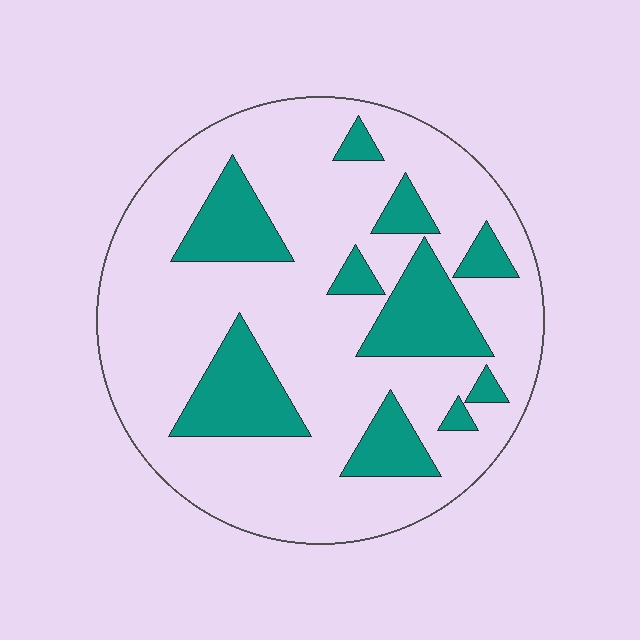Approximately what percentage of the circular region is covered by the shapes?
Approximately 25%.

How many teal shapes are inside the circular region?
10.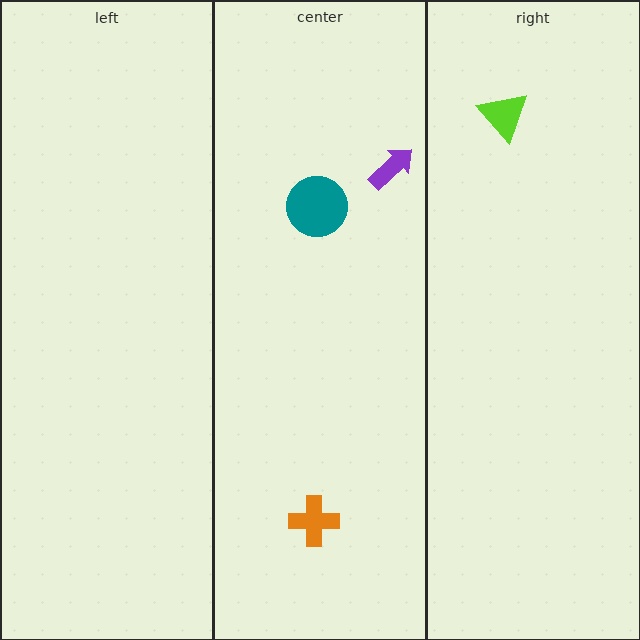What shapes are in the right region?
The lime triangle.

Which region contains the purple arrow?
The center region.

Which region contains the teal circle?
The center region.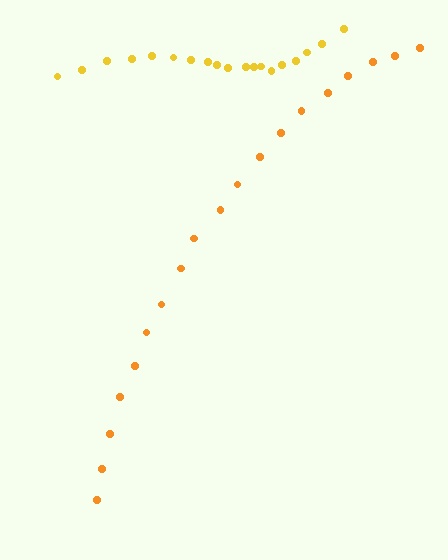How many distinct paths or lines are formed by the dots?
There are 2 distinct paths.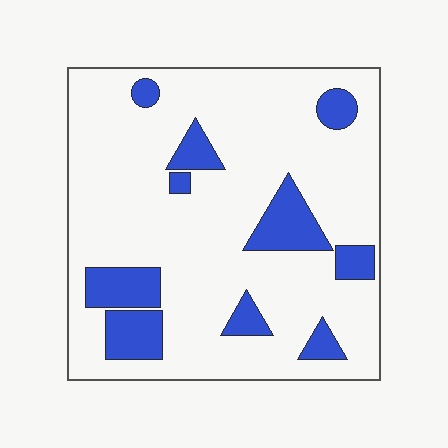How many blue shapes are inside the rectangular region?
10.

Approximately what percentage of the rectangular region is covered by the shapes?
Approximately 20%.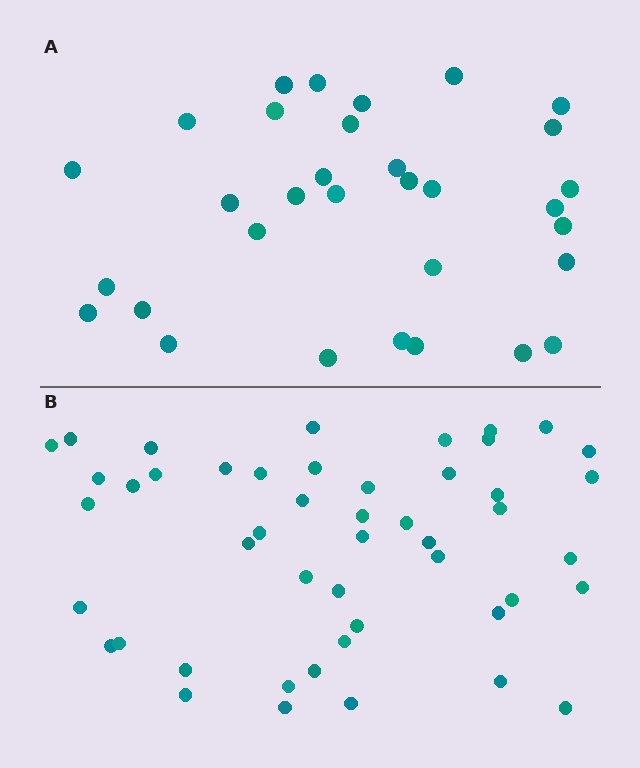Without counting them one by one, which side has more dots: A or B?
Region B (the bottom region) has more dots.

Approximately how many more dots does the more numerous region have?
Region B has approximately 15 more dots than region A.